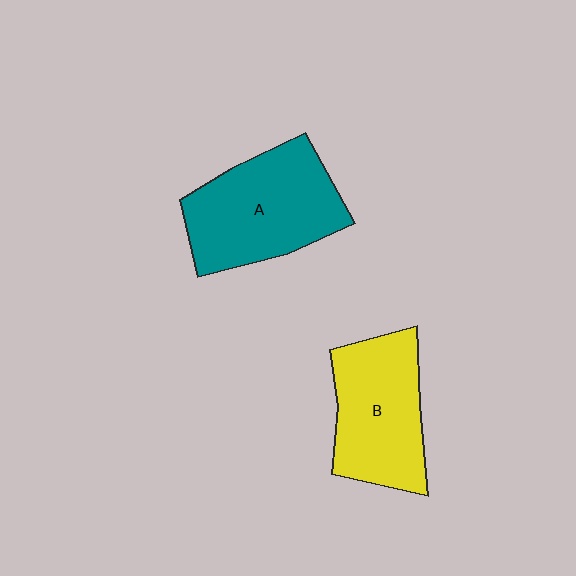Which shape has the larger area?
Shape A (teal).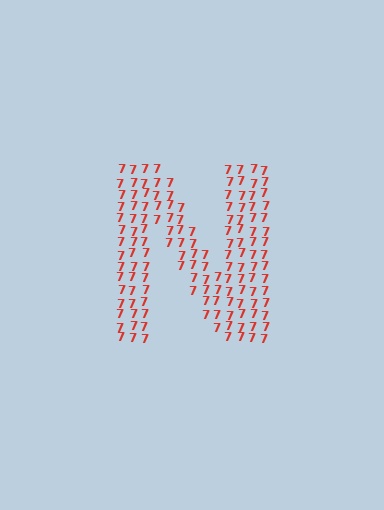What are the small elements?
The small elements are digit 7's.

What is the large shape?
The large shape is the letter N.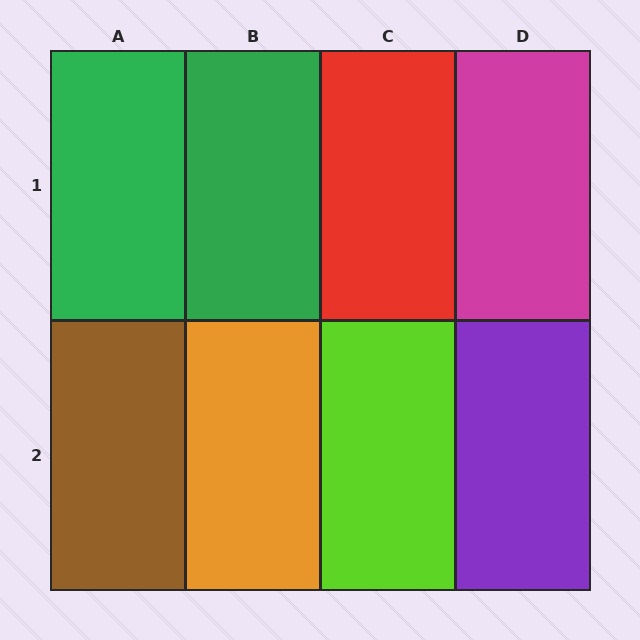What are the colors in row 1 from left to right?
Green, green, red, magenta.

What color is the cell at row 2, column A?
Brown.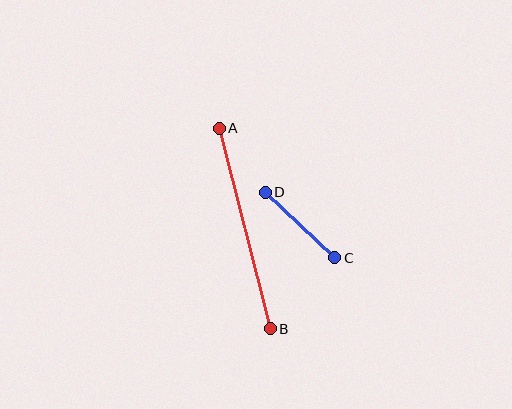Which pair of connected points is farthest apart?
Points A and B are farthest apart.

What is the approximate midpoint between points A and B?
The midpoint is at approximately (245, 229) pixels.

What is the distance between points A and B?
The distance is approximately 207 pixels.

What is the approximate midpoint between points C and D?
The midpoint is at approximately (300, 225) pixels.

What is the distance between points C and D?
The distance is approximately 95 pixels.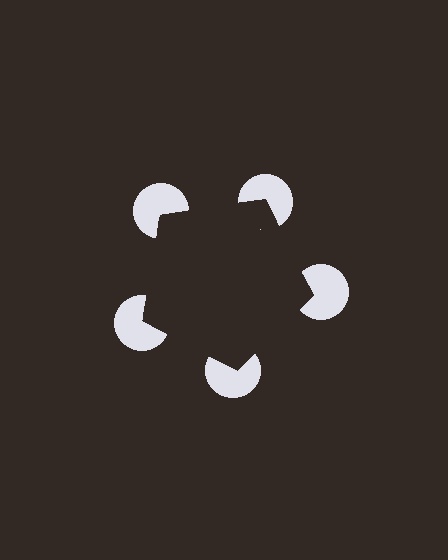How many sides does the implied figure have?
5 sides.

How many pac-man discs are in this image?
There are 5 — one at each vertex of the illusory pentagon.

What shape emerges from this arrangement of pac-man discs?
An illusory pentagon — its edges are inferred from the aligned wedge cuts in the pac-man discs, not physically drawn.